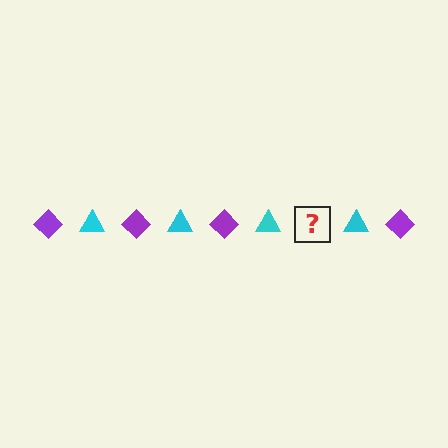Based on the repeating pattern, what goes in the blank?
The blank should be a purple diamond.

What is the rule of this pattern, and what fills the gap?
The rule is that the pattern alternates between purple diamond and cyan triangle. The gap should be filled with a purple diamond.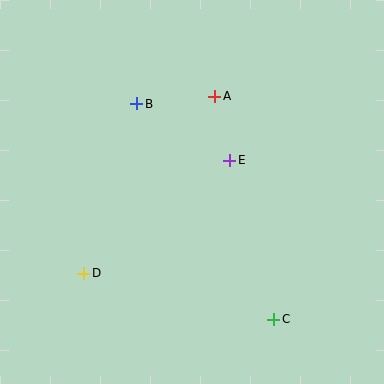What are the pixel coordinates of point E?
Point E is at (230, 160).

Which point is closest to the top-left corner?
Point B is closest to the top-left corner.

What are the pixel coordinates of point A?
Point A is at (215, 96).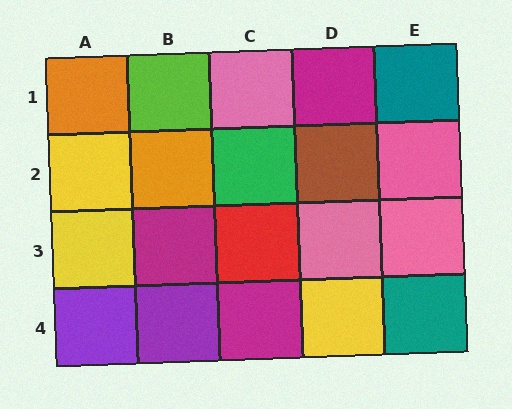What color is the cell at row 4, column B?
Purple.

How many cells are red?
1 cell is red.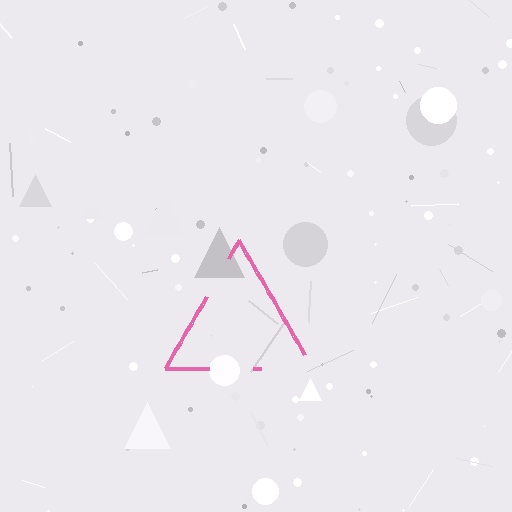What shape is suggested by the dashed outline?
The dashed outline suggests a triangle.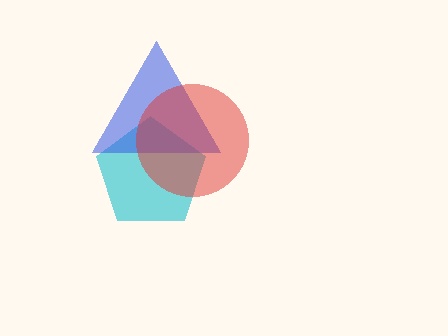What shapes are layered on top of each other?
The layered shapes are: a cyan pentagon, a blue triangle, a red circle.